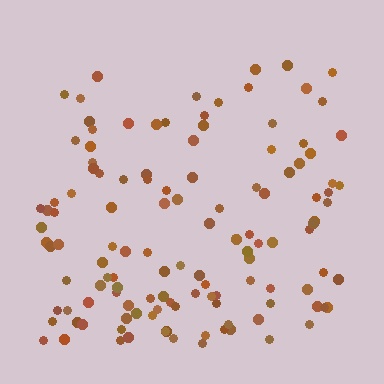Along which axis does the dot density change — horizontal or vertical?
Vertical.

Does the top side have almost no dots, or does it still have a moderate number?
Still a moderate number, just noticeably fewer than the bottom.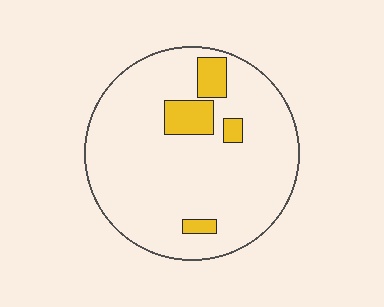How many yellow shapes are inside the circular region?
4.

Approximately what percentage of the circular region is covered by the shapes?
Approximately 10%.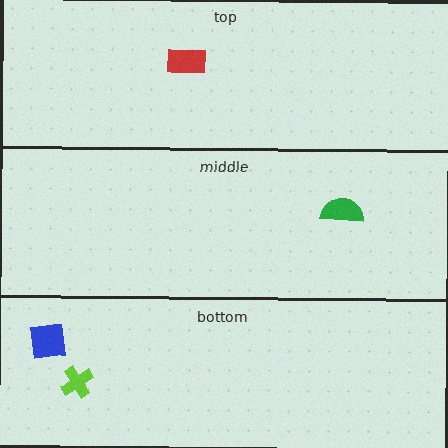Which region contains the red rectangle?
The top region.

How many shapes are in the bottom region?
2.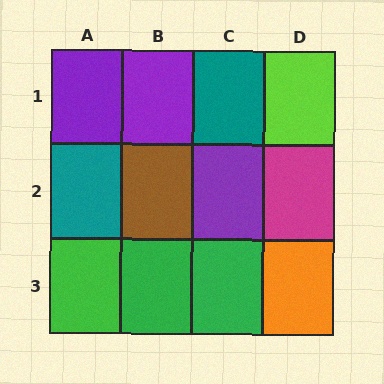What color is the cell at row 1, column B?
Purple.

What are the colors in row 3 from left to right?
Green, green, green, orange.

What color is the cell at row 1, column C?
Teal.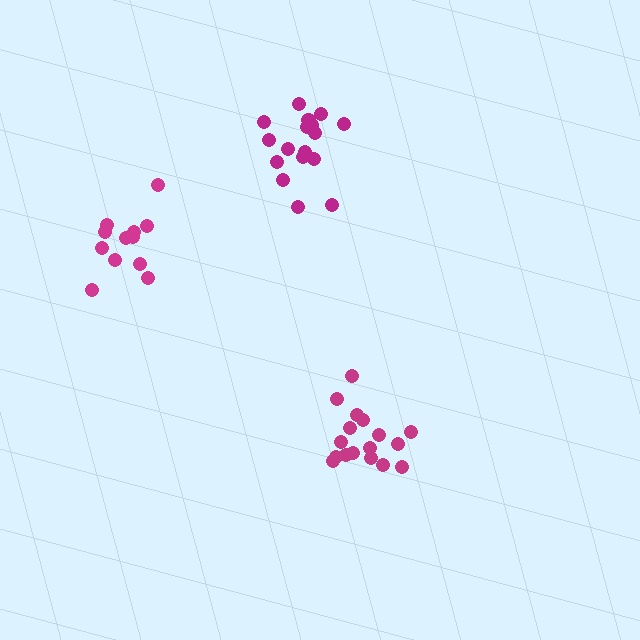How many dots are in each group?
Group 1: 17 dots, Group 2: 17 dots, Group 3: 12 dots (46 total).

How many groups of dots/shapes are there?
There are 3 groups.